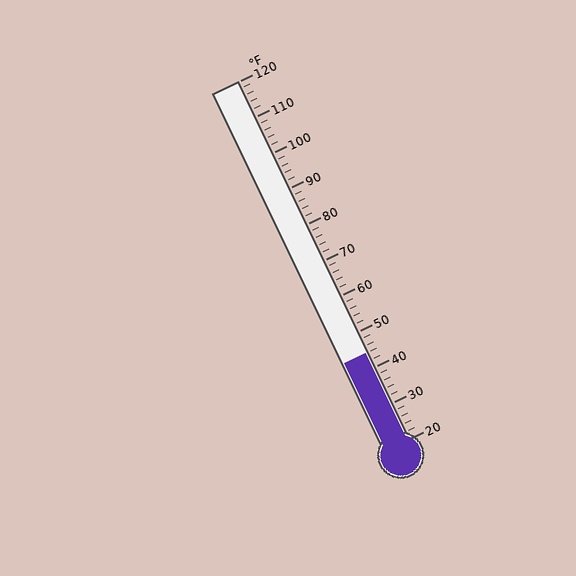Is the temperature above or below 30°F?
The temperature is above 30°F.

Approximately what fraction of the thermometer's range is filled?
The thermometer is filled to approximately 25% of its range.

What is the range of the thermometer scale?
The thermometer scale ranges from 20°F to 120°F.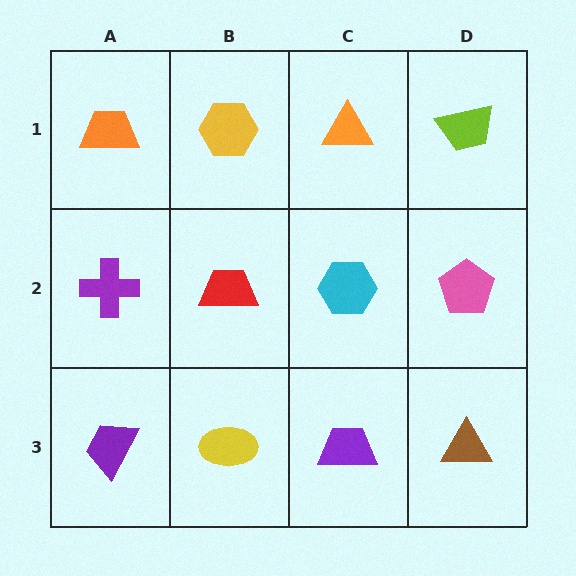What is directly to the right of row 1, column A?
A yellow hexagon.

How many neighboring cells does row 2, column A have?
3.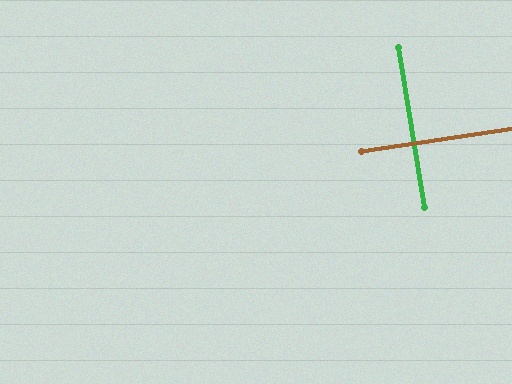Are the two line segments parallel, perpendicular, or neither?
Perpendicular — they meet at approximately 89°.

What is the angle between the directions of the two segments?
Approximately 89 degrees.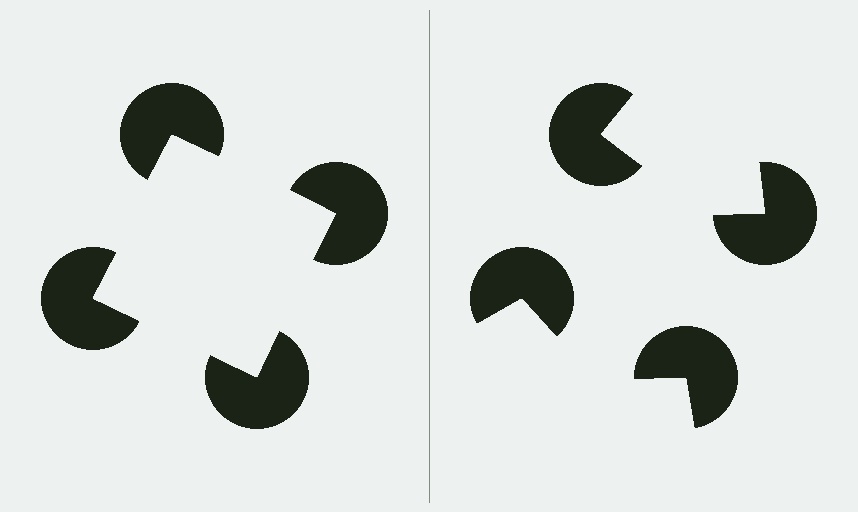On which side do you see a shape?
An illusory square appears on the left side. On the right side the wedge cuts are rotated, so no coherent shape forms.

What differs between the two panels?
The pac-man discs are positioned identically on both sides; only the wedge orientations differ. On the left they align to a square; on the right they are misaligned.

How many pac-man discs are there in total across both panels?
8 — 4 on each side.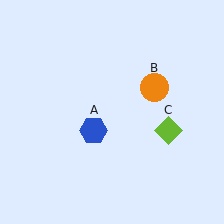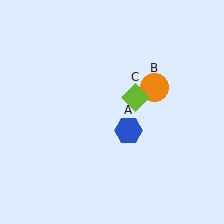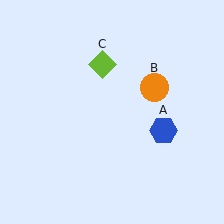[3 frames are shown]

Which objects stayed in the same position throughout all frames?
Orange circle (object B) remained stationary.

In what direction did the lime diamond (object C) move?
The lime diamond (object C) moved up and to the left.